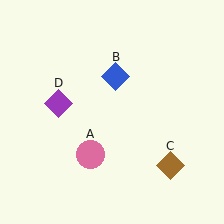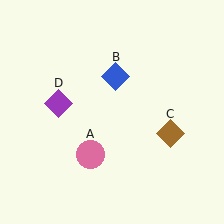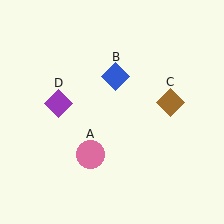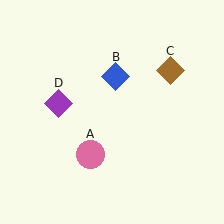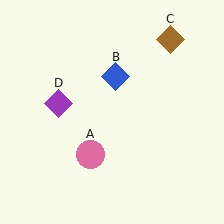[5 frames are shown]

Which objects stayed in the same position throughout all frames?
Pink circle (object A) and blue diamond (object B) and purple diamond (object D) remained stationary.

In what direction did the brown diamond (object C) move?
The brown diamond (object C) moved up.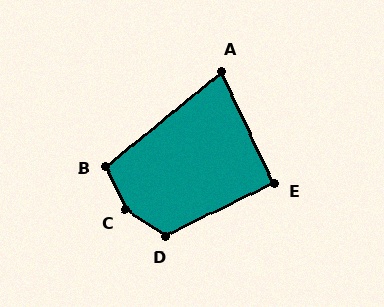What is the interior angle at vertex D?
Approximately 120 degrees (obtuse).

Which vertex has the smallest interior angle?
A, at approximately 76 degrees.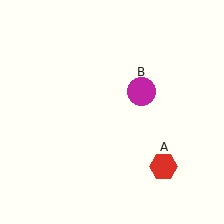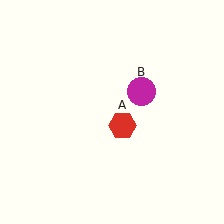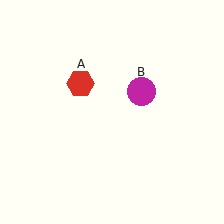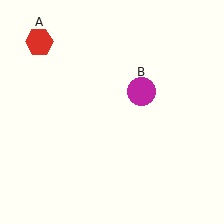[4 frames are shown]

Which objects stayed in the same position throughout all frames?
Magenta circle (object B) remained stationary.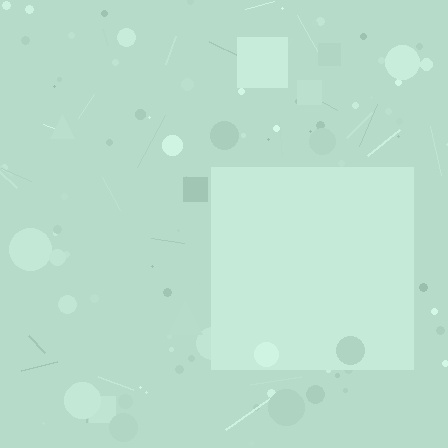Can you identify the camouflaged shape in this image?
The camouflaged shape is a square.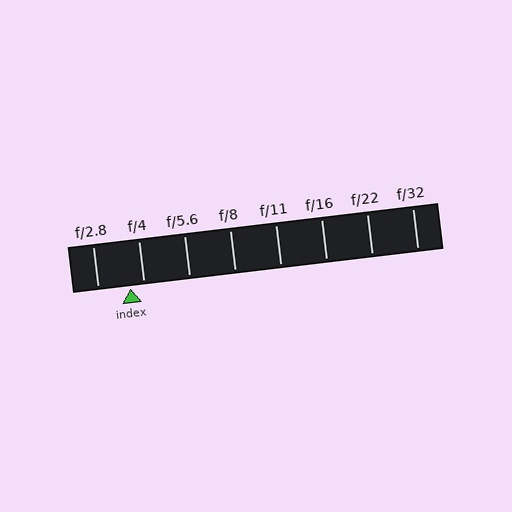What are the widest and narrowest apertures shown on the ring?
The widest aperture shown is f/2.8 and the narrowest is f/32.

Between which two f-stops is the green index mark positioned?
The index mark is between f/2.8 and f/4.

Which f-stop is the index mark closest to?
The index mark is closest to f/4.